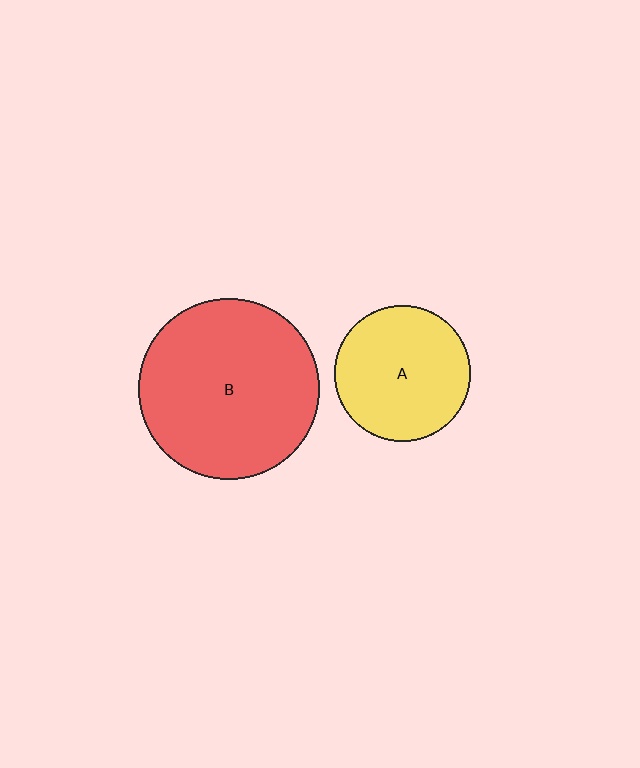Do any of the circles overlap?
No, none of the circles overlap.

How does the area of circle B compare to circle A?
Approximately 1.8 times.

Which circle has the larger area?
Circle B (red).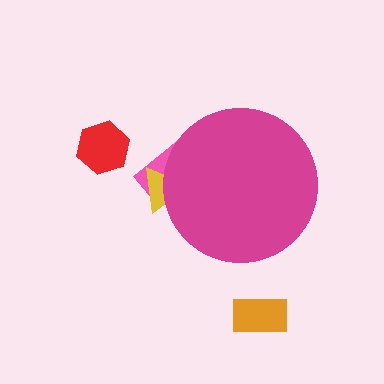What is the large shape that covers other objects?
A magenta circle.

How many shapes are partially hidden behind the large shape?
2 shapes are partially hidden.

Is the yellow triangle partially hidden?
Yes, the yellow triangle is partially hidden behind the magenta circle.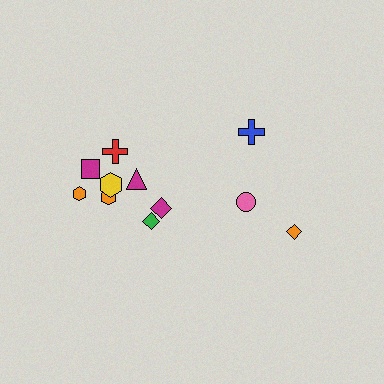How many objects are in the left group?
There are 8 objects.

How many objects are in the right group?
There are 3 objects.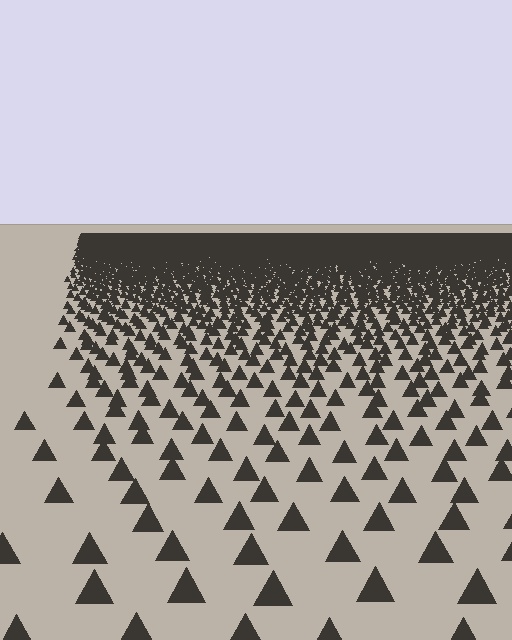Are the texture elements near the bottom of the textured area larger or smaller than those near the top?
Larger. Near the bottom, elements are closer to the viewer and appear at a bigger on-screen size.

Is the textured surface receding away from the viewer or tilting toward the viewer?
The surface is receding away from the viewer. Texture elements get smaller and denser toward the top.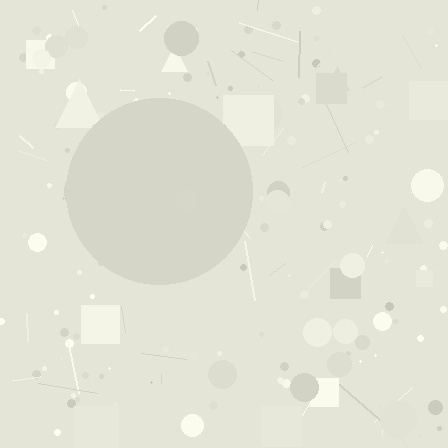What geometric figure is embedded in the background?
A circle is embedded in the background.